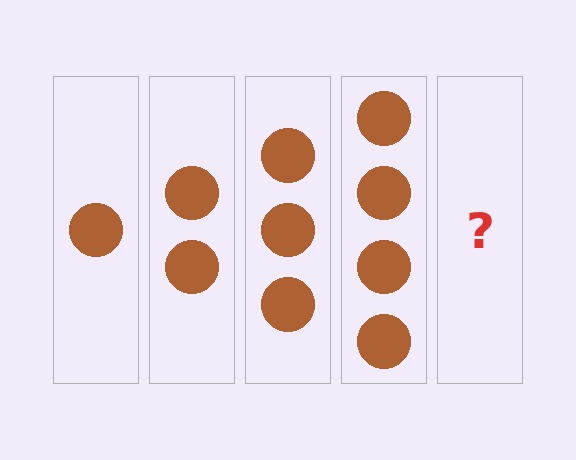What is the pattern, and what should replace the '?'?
The pattern is that each step adds one more circle. The '?' should be 5 circles.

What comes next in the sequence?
The next element should be 5 circles.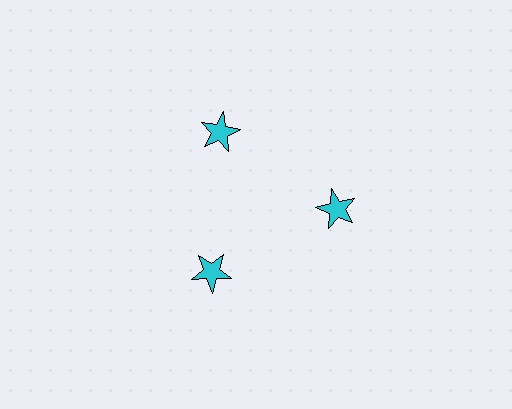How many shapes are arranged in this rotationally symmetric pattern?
There are 3 shapes, arranged in 3 groups of 1.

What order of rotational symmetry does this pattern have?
This pattern has 3-fold rotational symmetry.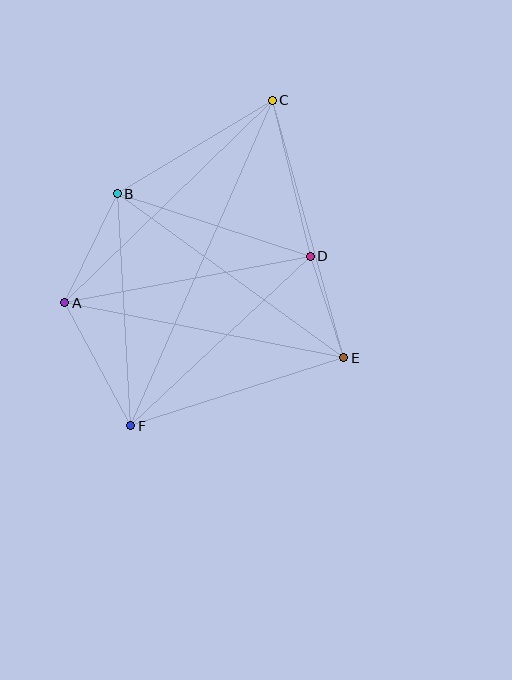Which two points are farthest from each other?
Points C and F are farthest from each other.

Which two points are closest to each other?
Points D and E are closest to each other.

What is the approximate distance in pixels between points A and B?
The distance between A and B is approximately 121 pixels.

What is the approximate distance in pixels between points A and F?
The distance between A and F is approximately 140 pixels.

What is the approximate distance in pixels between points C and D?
The distance between C and D is approximately 160 pixels.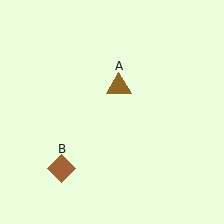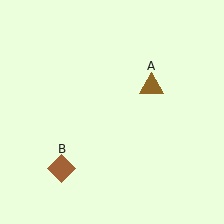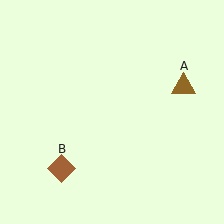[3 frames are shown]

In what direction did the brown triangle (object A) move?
The brown triangle (object A) moved right.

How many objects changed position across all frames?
1 object changed position: brown triangle (object A).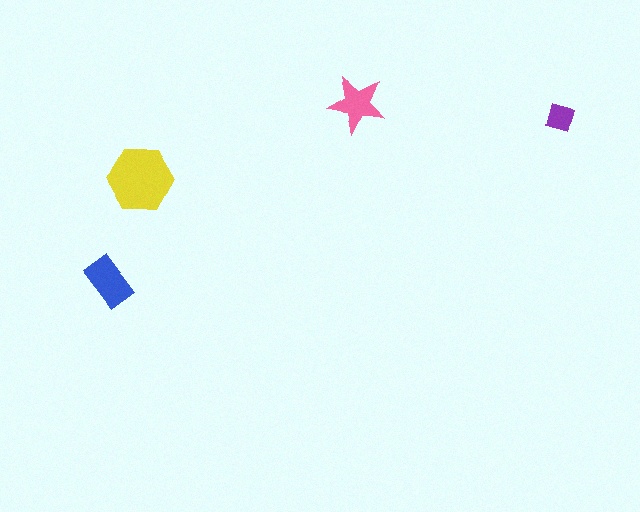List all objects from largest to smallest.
The yellow hexagon, the blue rectangle, the pink star, the purple diamond.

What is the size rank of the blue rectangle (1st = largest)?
2nd.